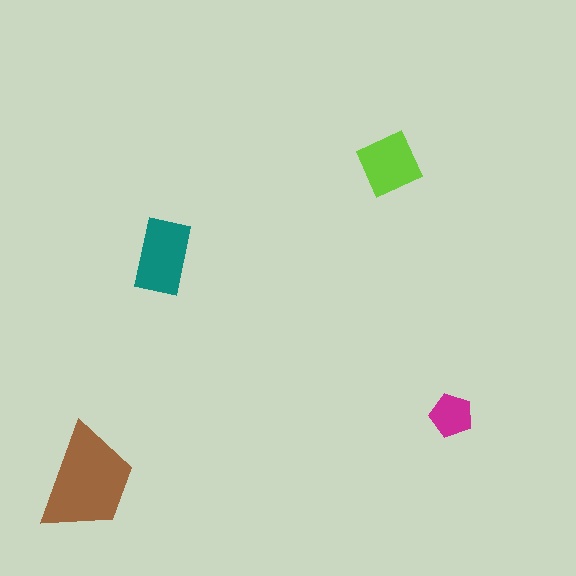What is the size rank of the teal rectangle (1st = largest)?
2nd.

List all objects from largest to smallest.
The brown trapezoid, the teal rectangle, the lime diamond, the magenta pentagon.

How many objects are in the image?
There are 4 objects in the image.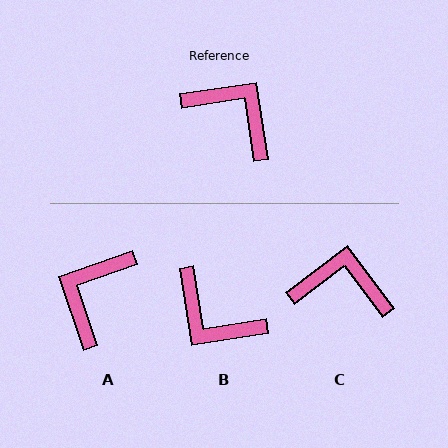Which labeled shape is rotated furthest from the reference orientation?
B, about 180 degrees away.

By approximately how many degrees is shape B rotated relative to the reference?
Approximately 180 degrees clockwise.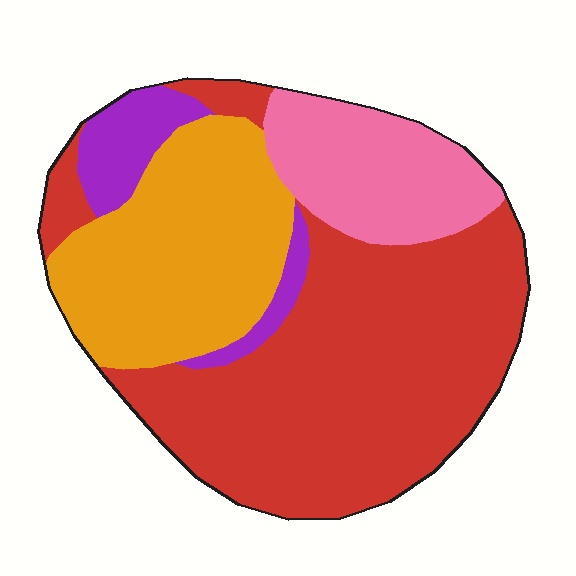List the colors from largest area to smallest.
From largest to smallest: red, orange, pink, purple.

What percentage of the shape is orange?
Orange covers 26% of the shape.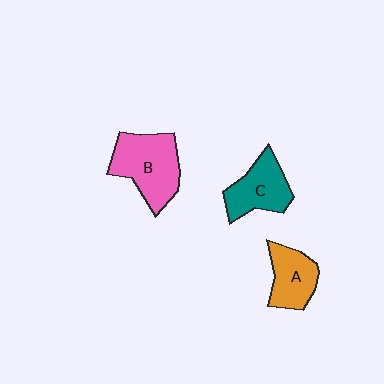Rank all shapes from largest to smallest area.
From largest to smallest: B (pink), C (teal), A (orange).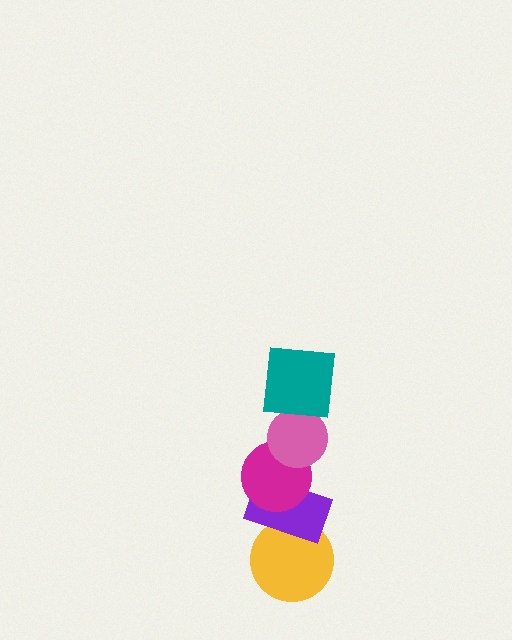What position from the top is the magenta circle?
The magenta circle is 3rd from the top.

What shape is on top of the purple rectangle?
The magenta circle is on top of the purple rectangle.